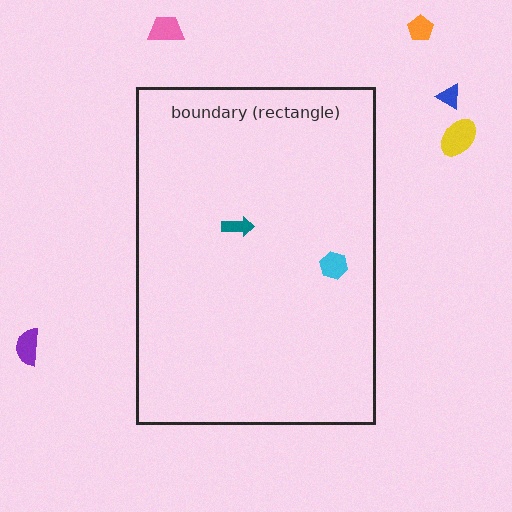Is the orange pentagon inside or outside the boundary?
Outside.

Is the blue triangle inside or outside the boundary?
Outside.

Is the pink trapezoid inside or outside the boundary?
Outside.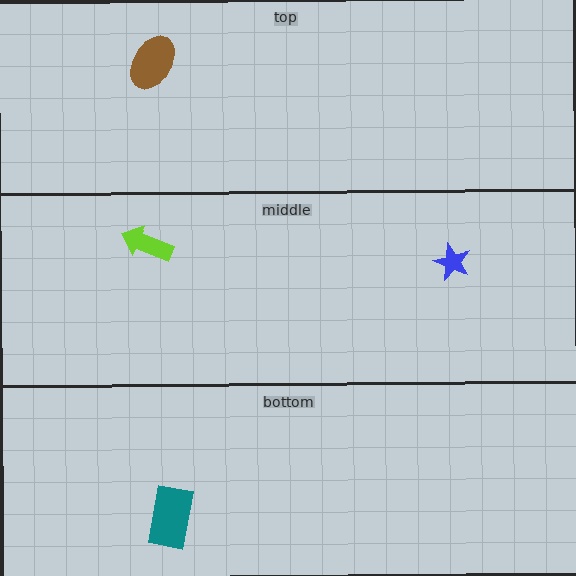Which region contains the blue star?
The middle region.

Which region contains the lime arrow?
The middle region.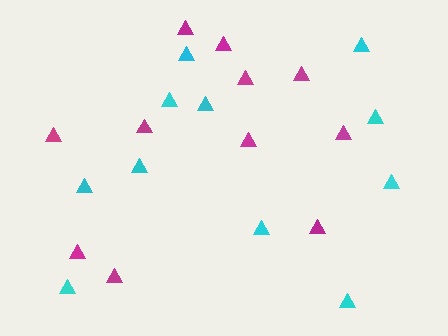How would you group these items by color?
There are 2 groups: one group of magenta triangles (11) and one group of cyan triangles (11).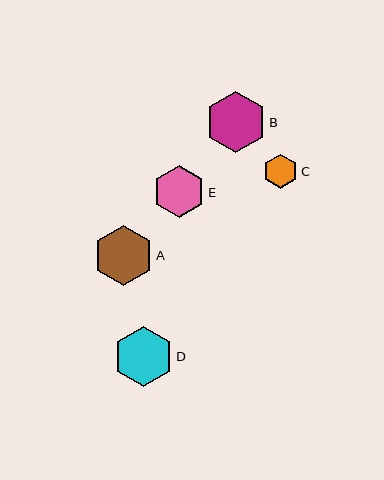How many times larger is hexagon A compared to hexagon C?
Hexagon A is approximately 1.7 times the size of hexagon C.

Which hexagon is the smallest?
Hexagon C is the smallest with a size of approximately 34 pixels.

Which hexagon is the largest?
Hexagon B is the largest with a size of approximately 62 pixels.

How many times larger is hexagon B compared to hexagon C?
Hexagon B is approximately 1.8 times the size of hexagon C.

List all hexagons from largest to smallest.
From largest to smallest: B, D, A, E, C.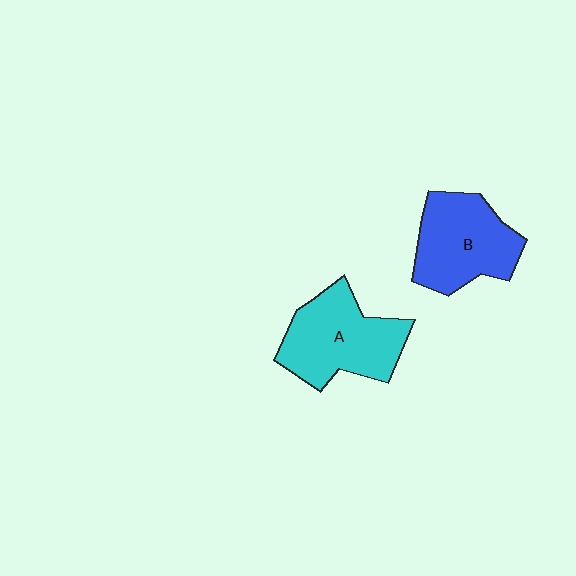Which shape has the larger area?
Shape A (cyan).